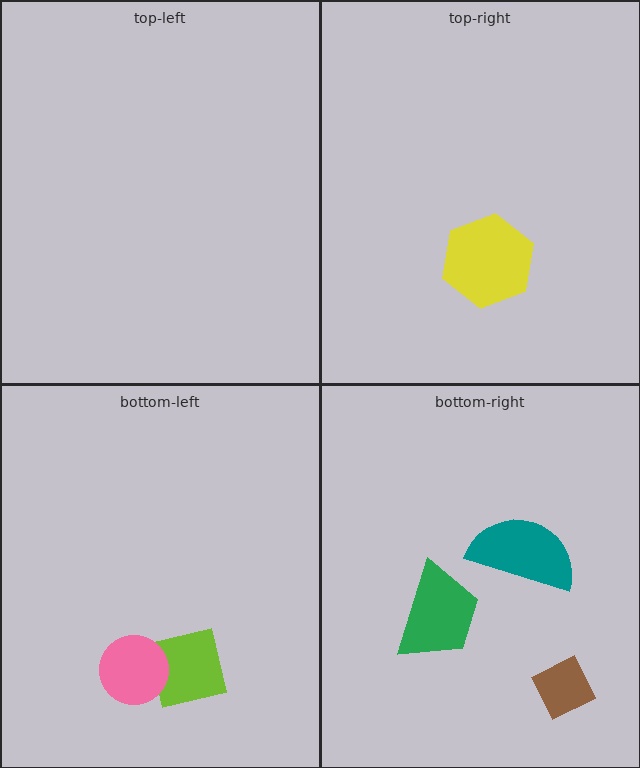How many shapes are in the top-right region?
1.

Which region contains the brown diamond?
The bottom-right region.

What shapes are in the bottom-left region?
The lime square, the pink circle.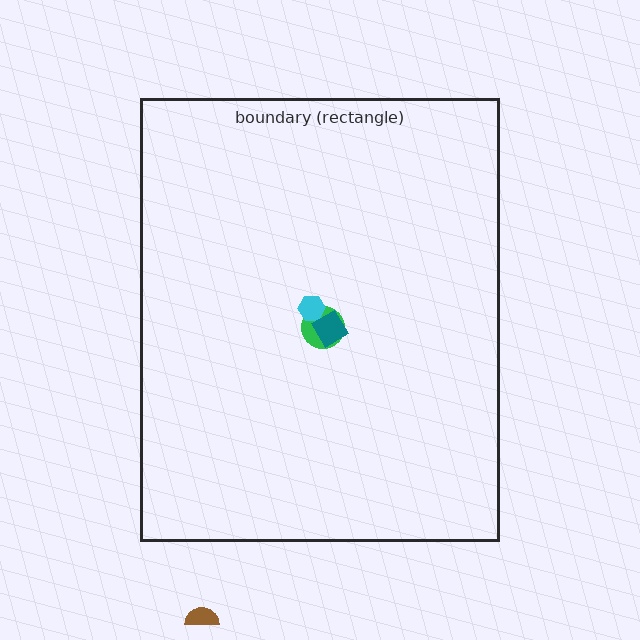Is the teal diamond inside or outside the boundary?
Inside.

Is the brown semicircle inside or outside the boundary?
Outside.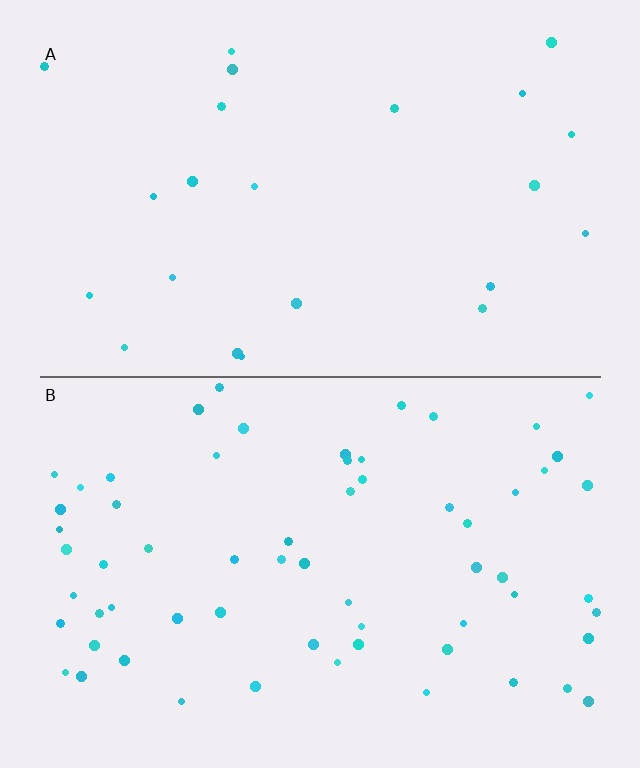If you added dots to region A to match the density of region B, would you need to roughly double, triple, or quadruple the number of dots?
Approximately triple.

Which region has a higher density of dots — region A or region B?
B (the bottom).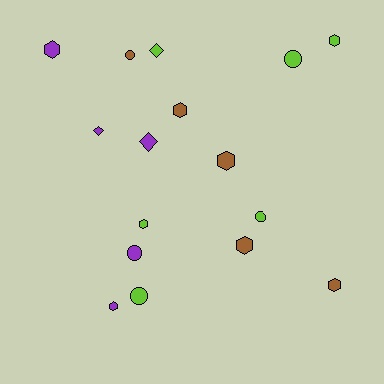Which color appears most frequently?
Lime, with 6 objects.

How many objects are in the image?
There are 16 objects.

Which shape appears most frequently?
Hexagon, with 8 objects.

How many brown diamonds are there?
There are no brown diamonds.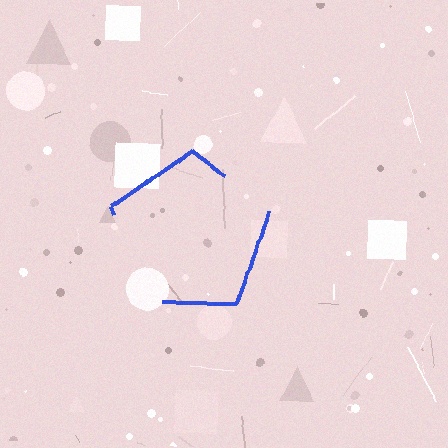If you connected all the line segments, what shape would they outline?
They would outline a pentagon.